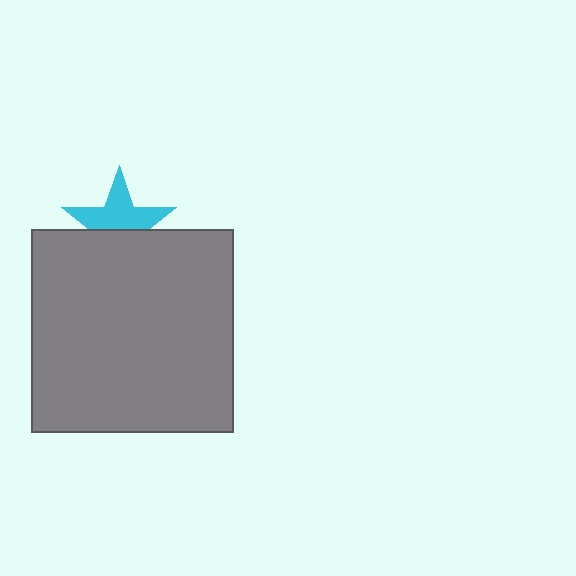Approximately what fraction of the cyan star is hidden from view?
Roughly 42% of the cyan star is hidden behind the gray square.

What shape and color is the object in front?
The object in front is a gray square.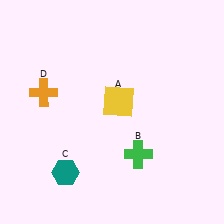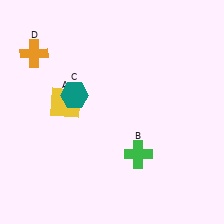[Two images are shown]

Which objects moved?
The objects that moved are: the yellow square (A), the teal hexagon (C), the orange cross (D).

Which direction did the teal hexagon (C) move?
The teal hexagon (C) moved up.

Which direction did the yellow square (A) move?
The yellow square (A) moved left.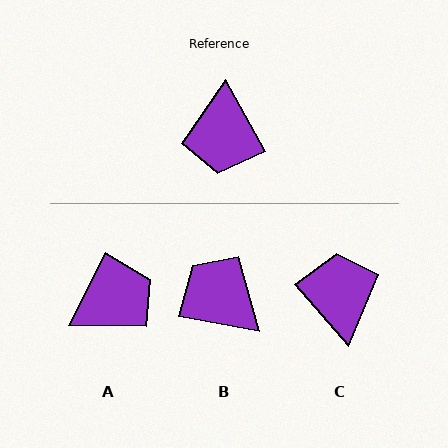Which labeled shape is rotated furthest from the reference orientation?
C, about 168 degrees away.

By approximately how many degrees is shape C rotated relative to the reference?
Approximately 168 degrees clockwise.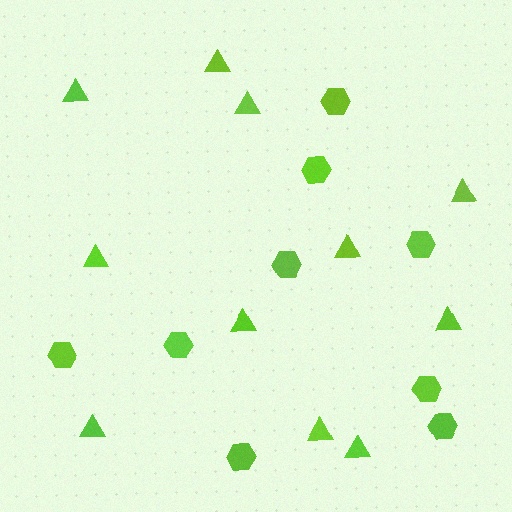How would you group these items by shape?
There are 2 groups: one group of hexagons (9) and one group of triangles (11).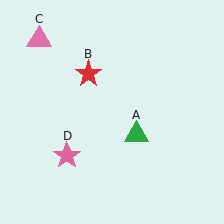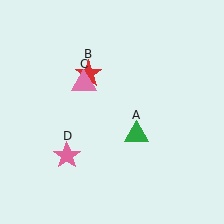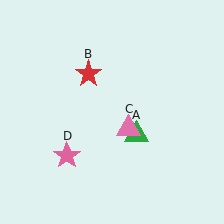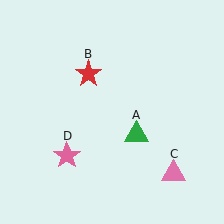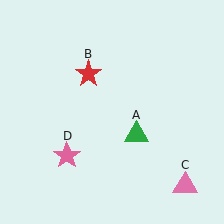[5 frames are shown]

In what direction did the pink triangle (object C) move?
The pink triangle (object C) moved down and to the right.